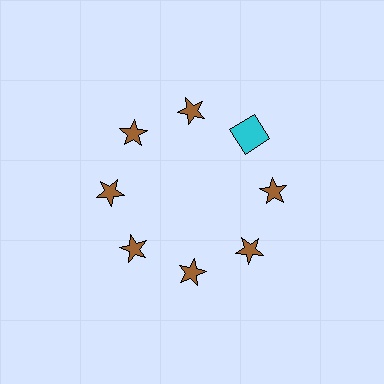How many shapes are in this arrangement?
There are 8 shapes arranged in a ring pattern.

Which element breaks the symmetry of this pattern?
The cyan square at roughly the 2 o'clock position breaks the symmetry. All other shapes are brown stars.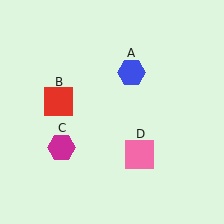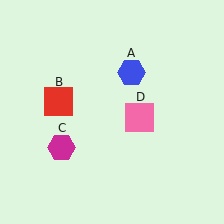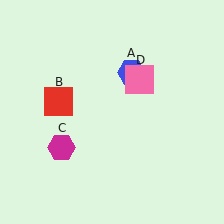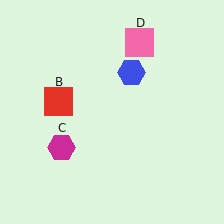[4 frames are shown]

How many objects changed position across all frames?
1 object changed position: pink square (object D).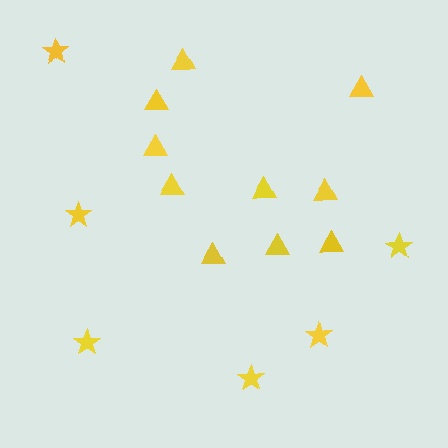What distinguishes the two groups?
There are 2 groups: one group of stars (6) and one group of triangles (10).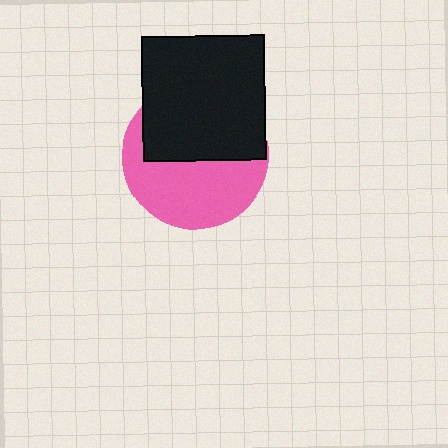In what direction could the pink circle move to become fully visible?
The pink circle could move down. That would shift it out from behind the black rectangle entirely.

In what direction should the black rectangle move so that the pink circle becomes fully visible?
The black rectangle should move up. That is the shortest direction to clear the overlap and leave the pink circle fully visible.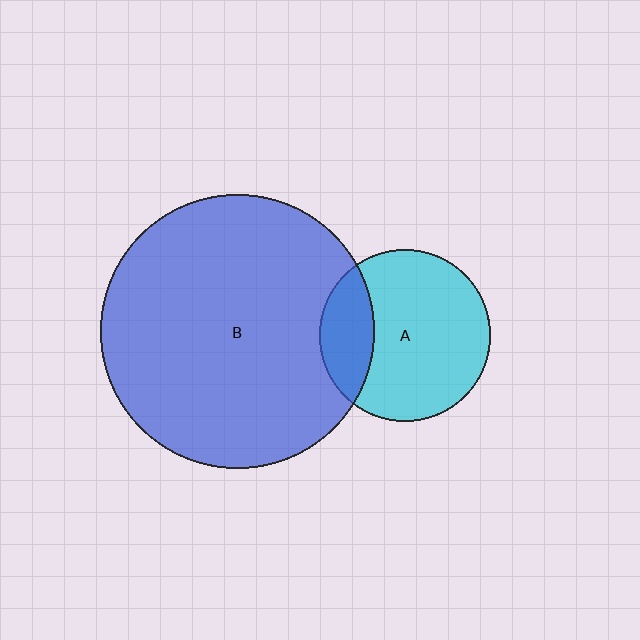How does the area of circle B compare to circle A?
Approximately 2.5 times.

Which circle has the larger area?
Circle B (blue).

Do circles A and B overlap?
Yes.